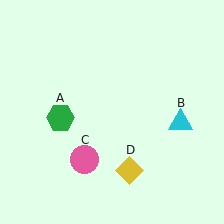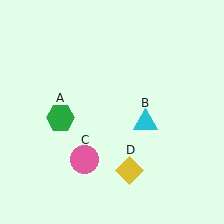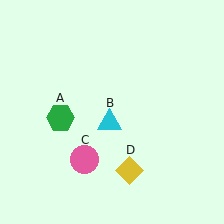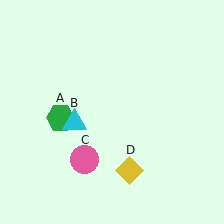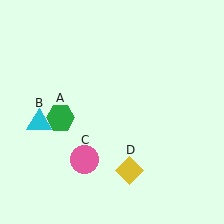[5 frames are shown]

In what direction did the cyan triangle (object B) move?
The cyan triangle (object B) moved left.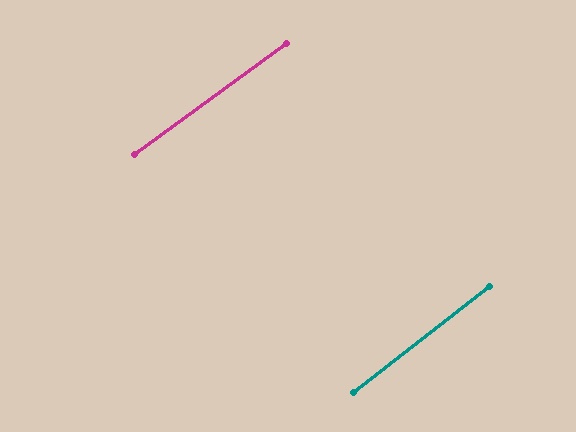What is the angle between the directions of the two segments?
Approximately 2 degrees.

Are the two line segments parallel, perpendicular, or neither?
Parallel — their directions differ by only 1.7°.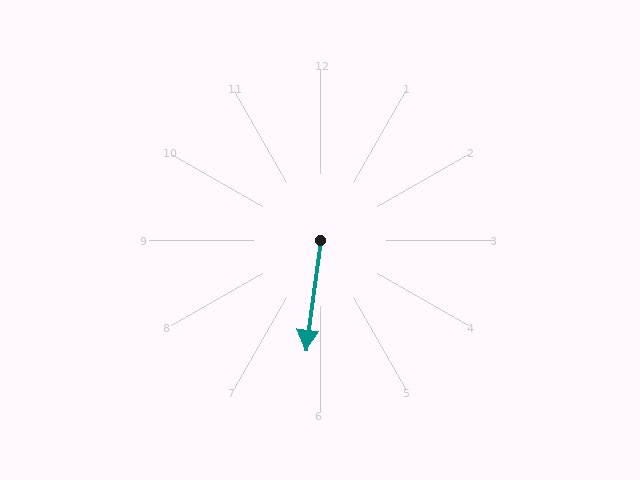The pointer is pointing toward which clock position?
Roughly 6 o'clock.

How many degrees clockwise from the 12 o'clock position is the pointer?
Approximately 188 degrees.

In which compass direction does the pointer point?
South.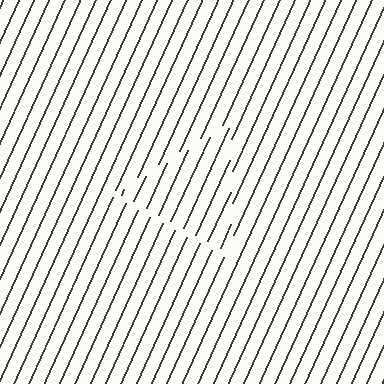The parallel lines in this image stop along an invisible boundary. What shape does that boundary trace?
An illusory triangle. The interior of the shape contains the same grating, shifted by half a period — the contour is defined by the phase discontinuity where line-ends from the inner and outer gratings abut.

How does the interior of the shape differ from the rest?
The interior of the shape contains the same grating, shifted by half a period — the contour is defined by the phase discontinuity where line-ends from the inner and outer gratings abut.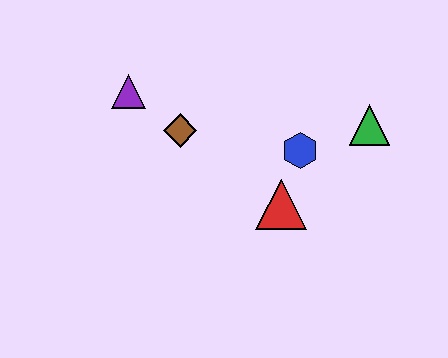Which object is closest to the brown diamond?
The purple triangle is closest to the brown diamond.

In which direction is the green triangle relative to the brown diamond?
The green triangle is to the right of the brown diamond.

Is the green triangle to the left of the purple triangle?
No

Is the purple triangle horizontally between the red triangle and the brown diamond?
No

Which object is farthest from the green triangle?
The purple triangle is farthest from the green triangle.